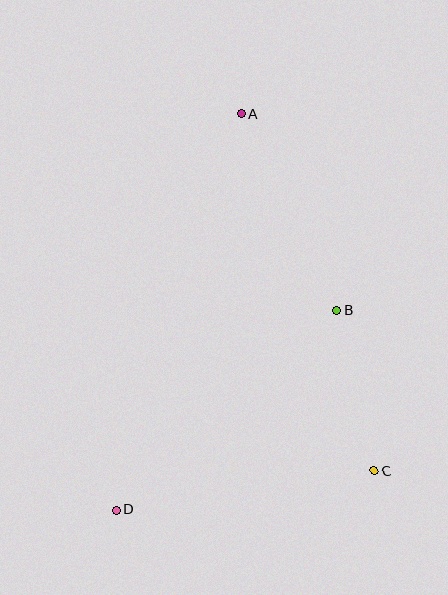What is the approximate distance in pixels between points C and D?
The distance between C and D is approximately 261 pixels.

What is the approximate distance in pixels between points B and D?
The distance between B and D is approximately 297 pixels.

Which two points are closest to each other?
Points B and C are closest to each other.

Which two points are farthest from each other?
Points A and D are farthest from each other.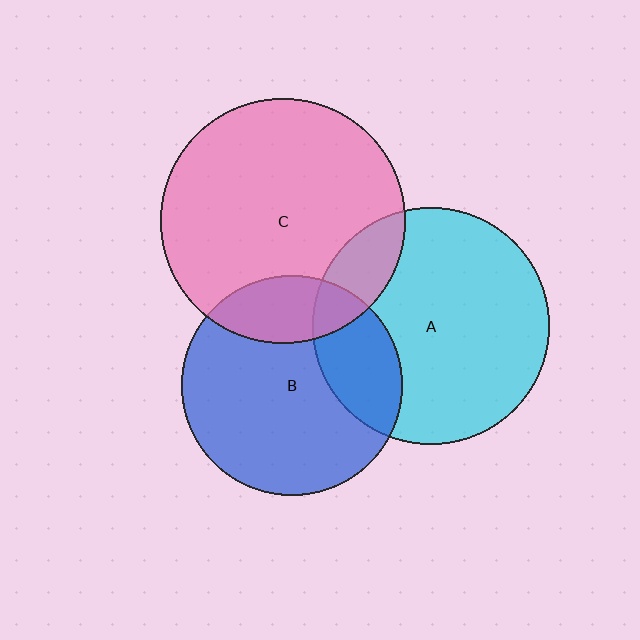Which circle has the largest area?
Circle C (pink).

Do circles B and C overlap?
Yes.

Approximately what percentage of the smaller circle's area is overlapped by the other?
Approximately 20%.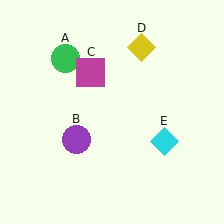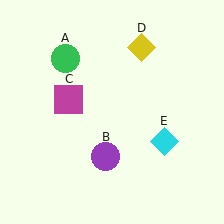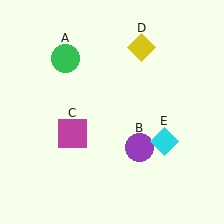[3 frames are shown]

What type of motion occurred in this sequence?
The purple circle (object B), magenta square (object C) rotated counterclockwise around the center of the scene.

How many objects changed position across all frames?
2 objects changed position: purple circle (object B), magenta square (object C).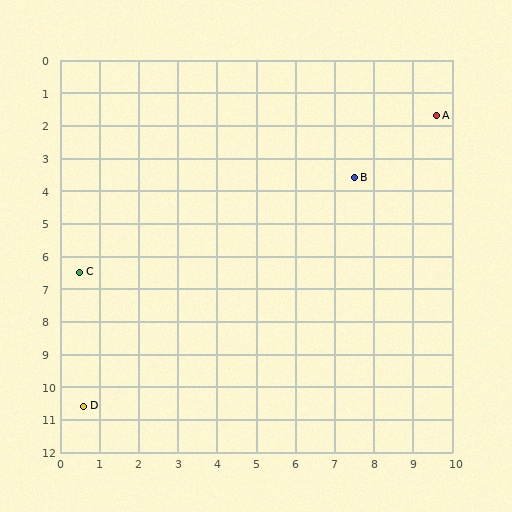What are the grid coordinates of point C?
Point C is at approximately (0.5, 6.5).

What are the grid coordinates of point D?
Point D is at approximately (0.6, 10.6).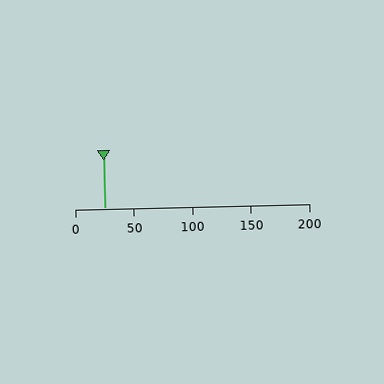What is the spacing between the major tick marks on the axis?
The major ticks are spaced 50 apart.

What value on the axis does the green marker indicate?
The marker indicates approximately 25.